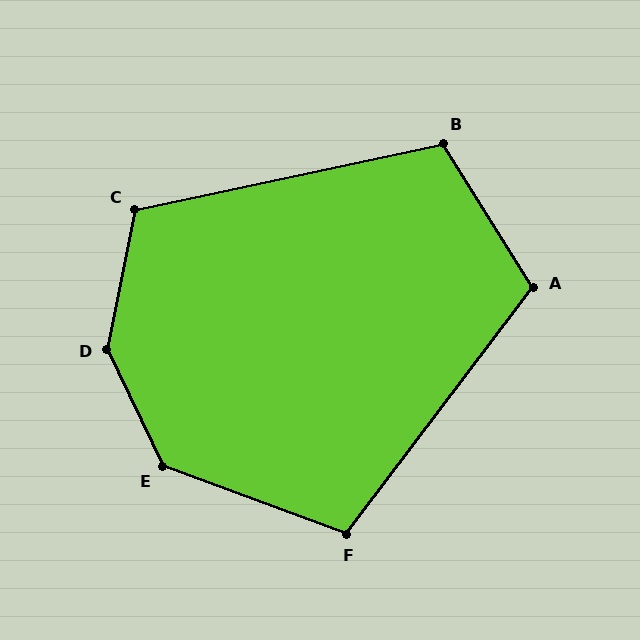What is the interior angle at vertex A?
Approximately 111 degrees (obtuse).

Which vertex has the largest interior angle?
D, at approximately 143 degrees.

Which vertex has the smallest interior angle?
F, at approximately 107 degrees.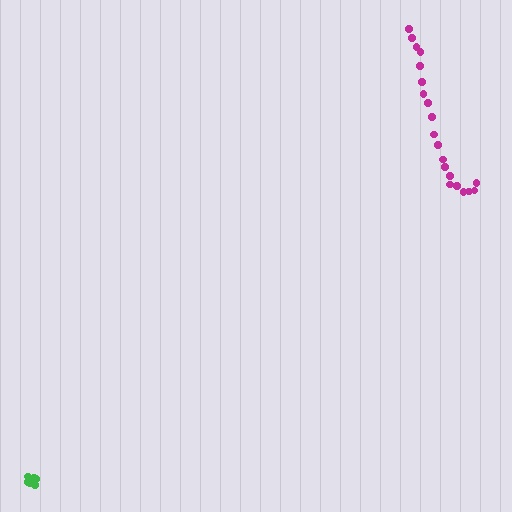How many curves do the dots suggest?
There are 2 distinct paths.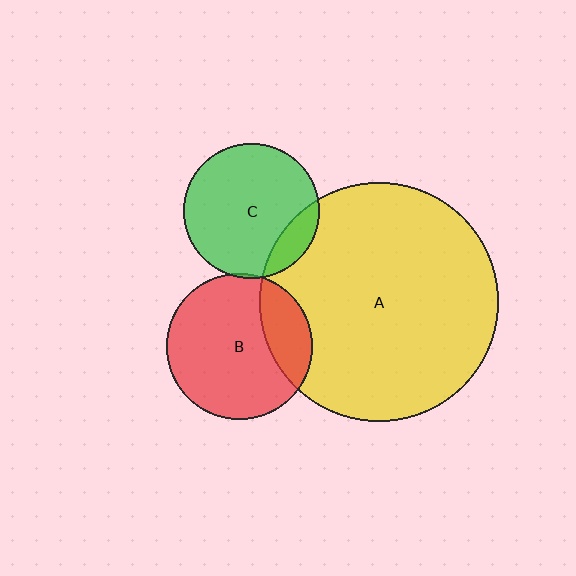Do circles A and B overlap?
Yes.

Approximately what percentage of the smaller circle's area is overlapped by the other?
Approximately 25%.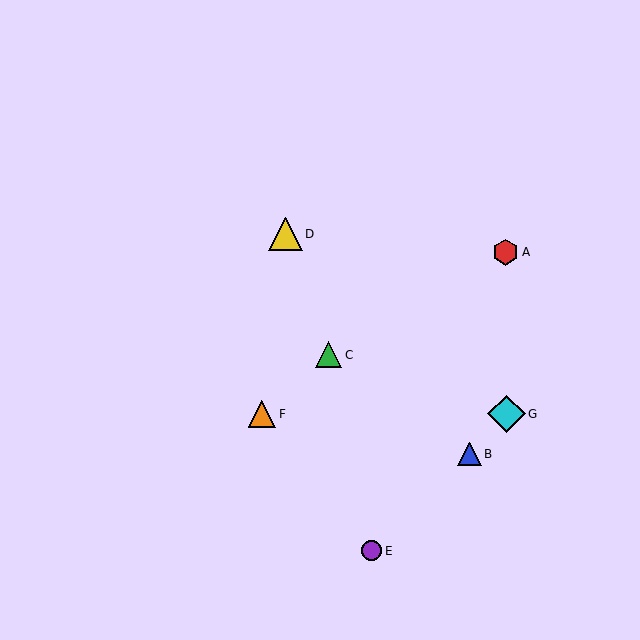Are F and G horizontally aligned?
Yes, both are at y≈414.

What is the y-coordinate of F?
Object F is at y≈414.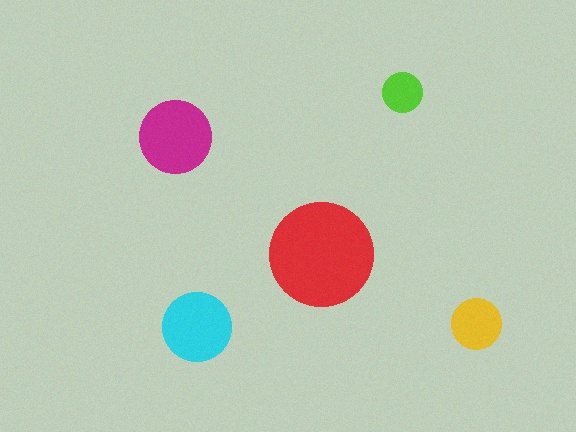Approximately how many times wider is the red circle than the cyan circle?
About 1.5 times wider.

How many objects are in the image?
There are 5 objects in the image.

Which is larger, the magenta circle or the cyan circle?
The magenta one.